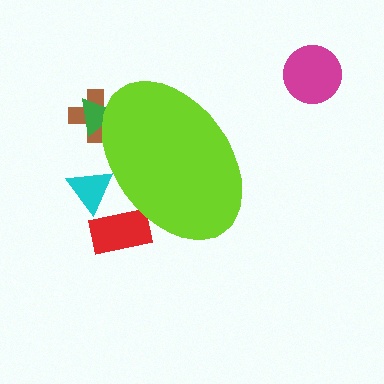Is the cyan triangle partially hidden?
Yes, the cyan triangle is partially hidden behind the lime ellipse.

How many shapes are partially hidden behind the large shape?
4 shapes are partially hidden.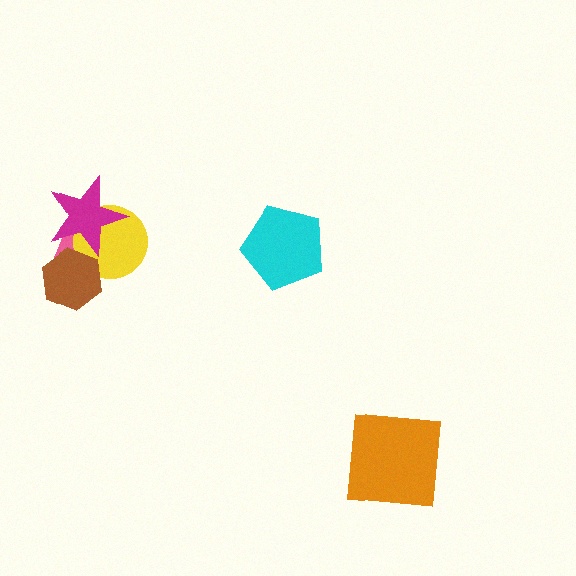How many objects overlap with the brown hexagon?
3 objects overlap with the brown hexagon.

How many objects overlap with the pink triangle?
3 objects overlap with the pink triangle.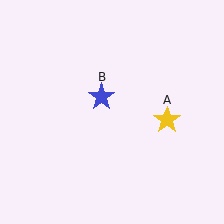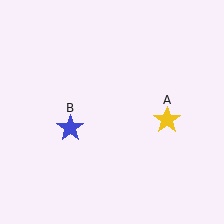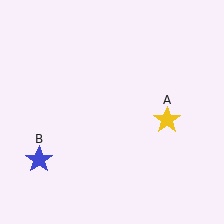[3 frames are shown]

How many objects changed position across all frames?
1 object changed position: blue star (object B).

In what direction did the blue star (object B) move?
The blue star (object B) moved down and to the left.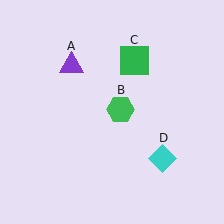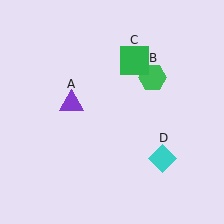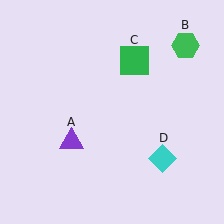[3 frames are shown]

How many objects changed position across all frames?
2 objects changed position: purple triangle (object A), green hexagon (object B).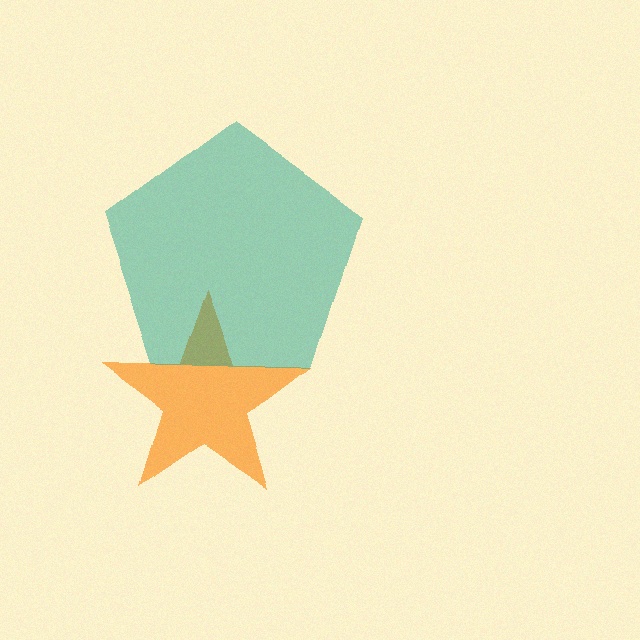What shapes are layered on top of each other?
The layered shapes are: an orange star, a teal pentagon.